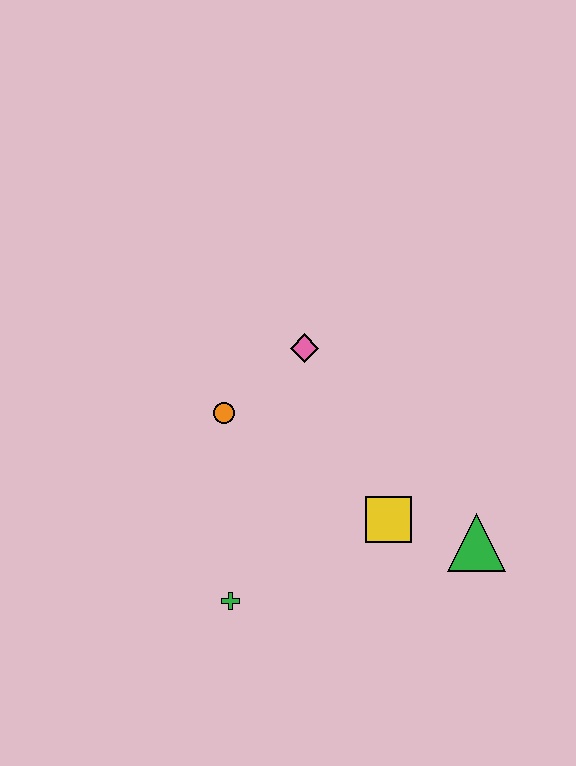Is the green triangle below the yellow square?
Yes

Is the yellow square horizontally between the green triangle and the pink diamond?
Yes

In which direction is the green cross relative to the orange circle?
The green cross is below the orange circle.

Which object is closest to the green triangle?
The yellow square is closest to the green triangle.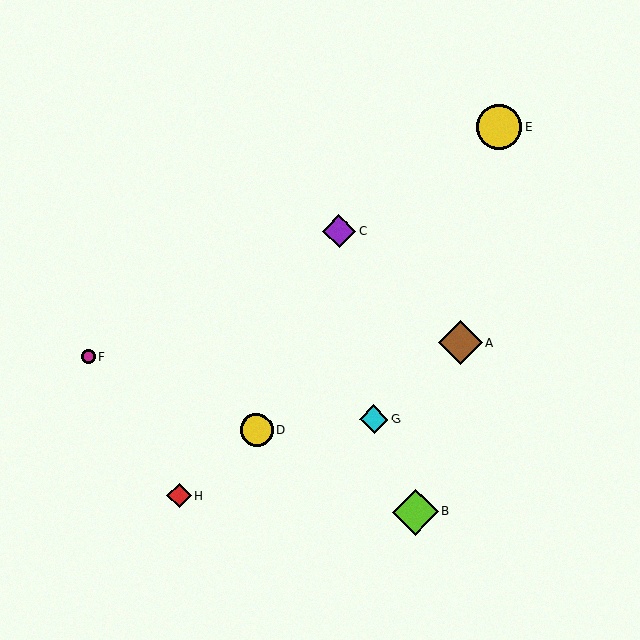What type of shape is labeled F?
Shape F is a magenta circle.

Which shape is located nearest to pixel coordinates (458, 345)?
The brown diamond (labeled A) at (461, 343) is nearest to that location.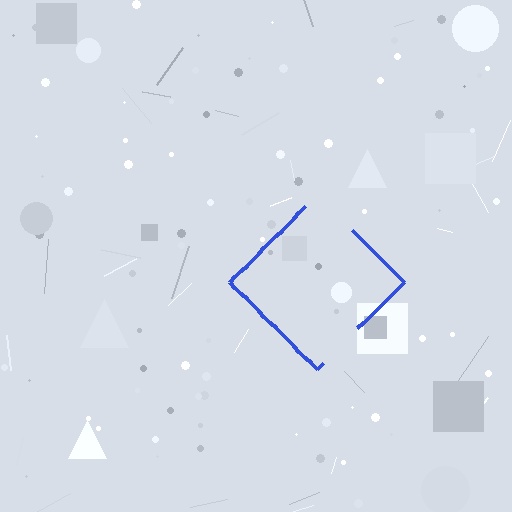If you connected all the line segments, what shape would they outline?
They would outline a diamond.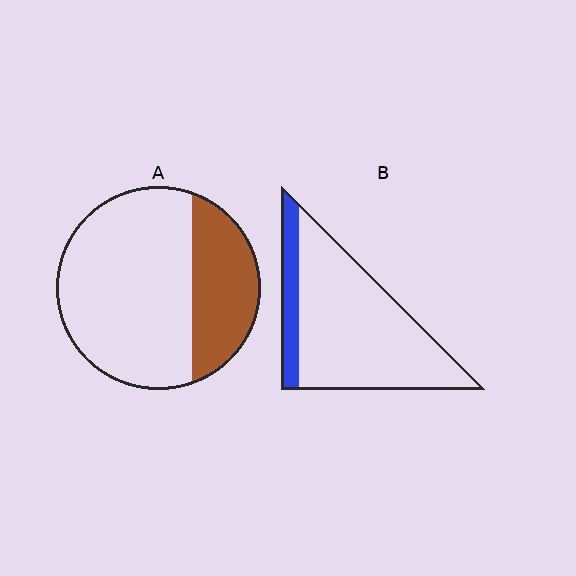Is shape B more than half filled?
No.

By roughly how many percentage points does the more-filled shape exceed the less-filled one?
By roughly 15 percentage points (A over B).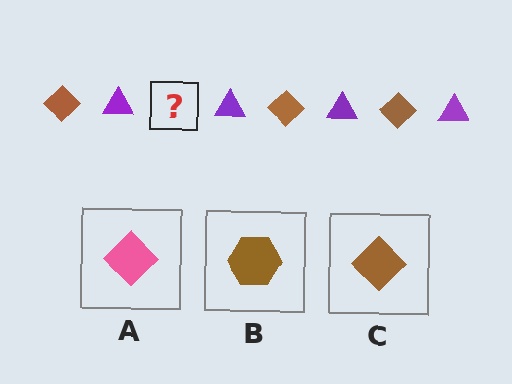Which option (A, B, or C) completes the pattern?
C.